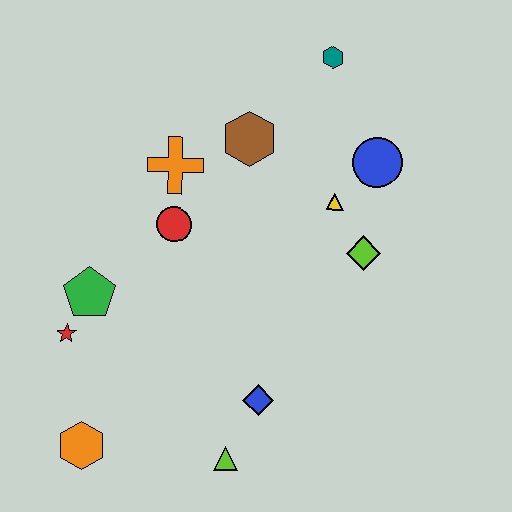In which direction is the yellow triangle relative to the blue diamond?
The yellow triangle is above the blue diamond.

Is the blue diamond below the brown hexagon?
Yes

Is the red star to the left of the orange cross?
Yes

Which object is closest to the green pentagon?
The red star is closest to the green pentagon.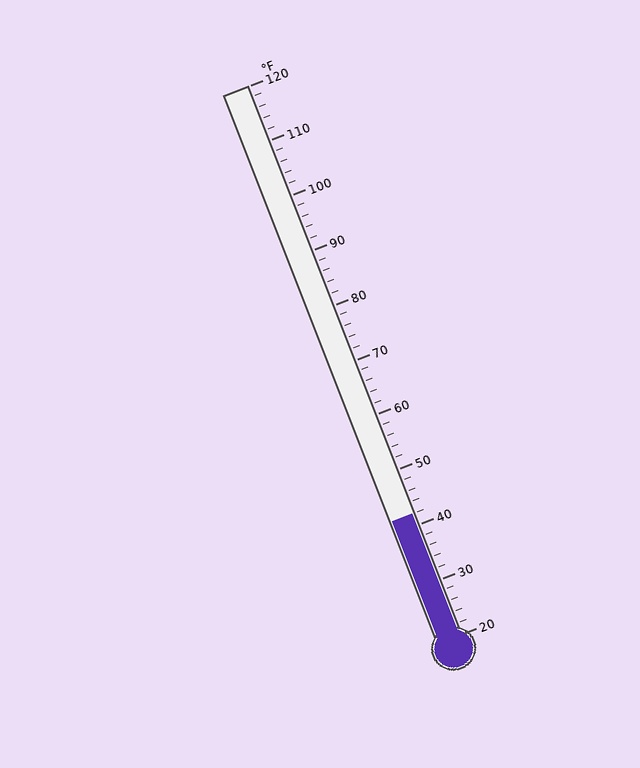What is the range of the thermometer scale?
The thermometer scale ranges from 20°F to 120°F.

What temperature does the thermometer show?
The thermometer shows approximately 42°F.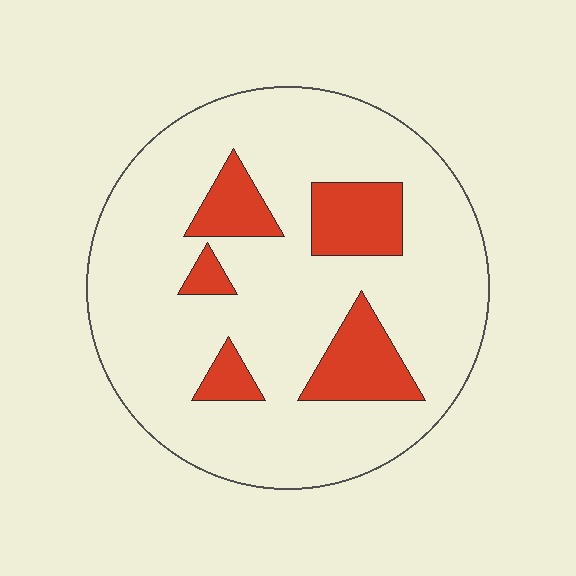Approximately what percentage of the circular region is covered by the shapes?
Approximately 20%.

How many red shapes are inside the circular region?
5.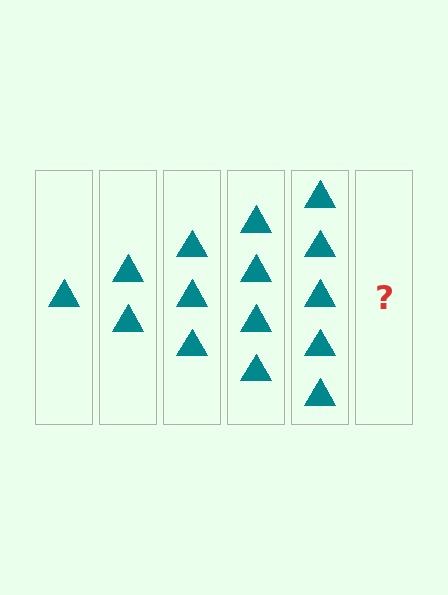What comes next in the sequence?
The next element should be 6 triangles.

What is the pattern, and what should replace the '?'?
The pattern is that each step adds one more triangle. The '?' should be 6 triangles.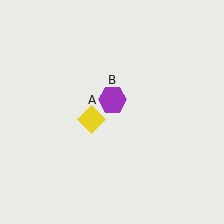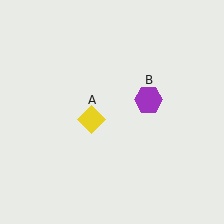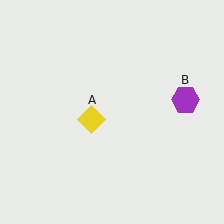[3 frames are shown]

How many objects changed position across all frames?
1 object changed position: purple hexagon (object B).